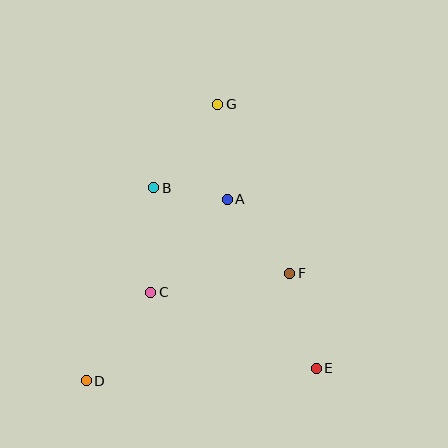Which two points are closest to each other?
Points A and B are closest to each other.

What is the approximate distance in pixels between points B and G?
The distance between B and G is approximately 105 pixels.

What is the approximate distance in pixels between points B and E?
The distance between B and E is approximately 243 pixels.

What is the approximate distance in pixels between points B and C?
The distance between B and C is approximately 104 pixels.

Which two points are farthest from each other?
Points D and G are farthest from each other.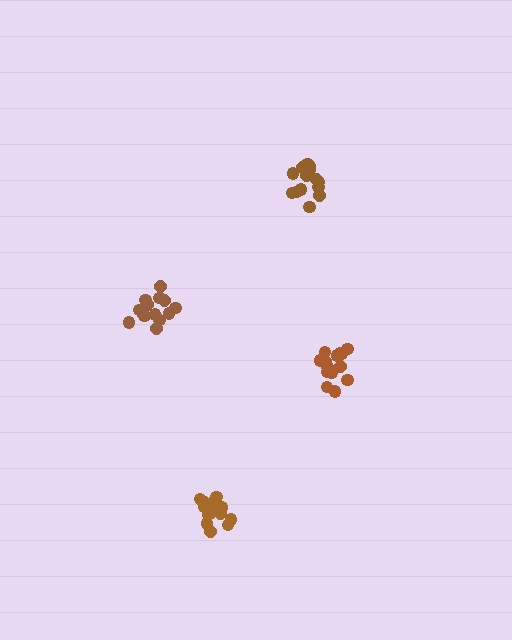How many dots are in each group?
Group 1: 16 dots, Group 2: 15 dots, Group 3: 14 dots, Group 4: 14 dots (59 total).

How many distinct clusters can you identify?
There are 4 distinct clusters.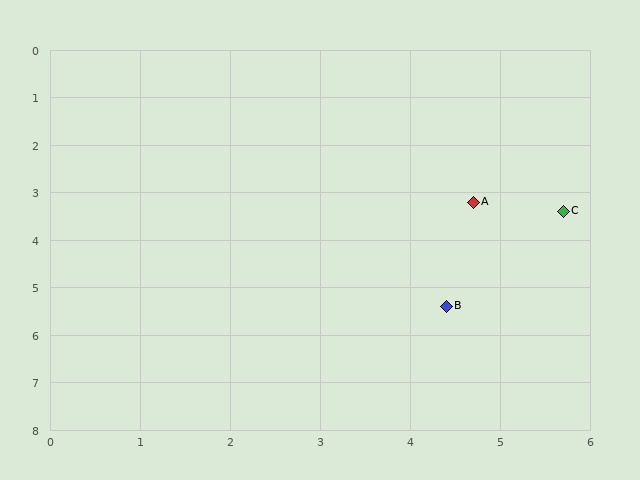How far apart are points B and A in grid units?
Points B and A are about 2.2 grid units apart.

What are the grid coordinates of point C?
Point C is at approximately (5.7, 3.4).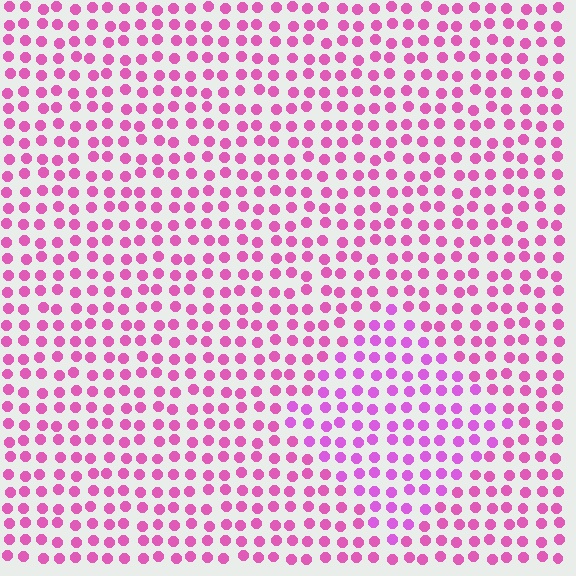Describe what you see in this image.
The image is filled with small pink elements in a uniform arrangement. A diamond-shaped region is visible where the elements are tinted to a slightly different hue, forming a subtle color boundary.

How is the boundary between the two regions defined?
The boundary is defined purely by a slight shift in hue (about 21 degrees). Spacing, size, and orientation are identical on both sides.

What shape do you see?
I see a diamond.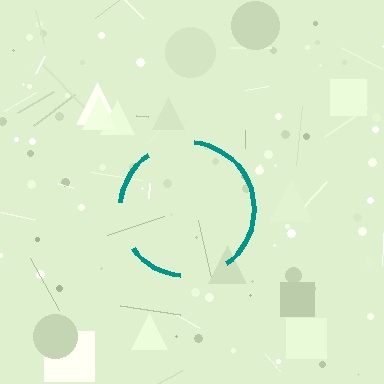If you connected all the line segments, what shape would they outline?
They would outline a circle.